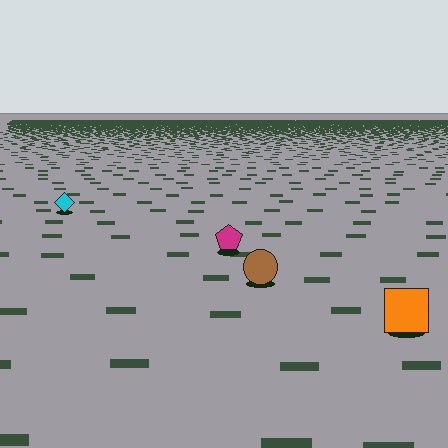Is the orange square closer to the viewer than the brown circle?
Yes. The orange square is closer — you can tell from the texture gradient: the ground texture is coarser near it.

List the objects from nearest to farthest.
From nearest to farthest: the orange square, the brown circle, the magenta pentagon, the cyan diamond.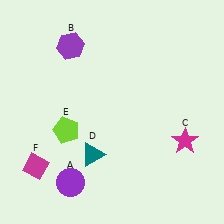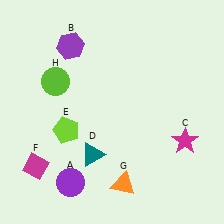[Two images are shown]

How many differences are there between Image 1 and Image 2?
There are 2 differences between the two images.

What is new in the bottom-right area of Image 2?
An orange triangle (G) was added in the bottom-right area of Image 2.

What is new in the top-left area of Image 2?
A lime circle (H) was added in the top-left area of Image 2.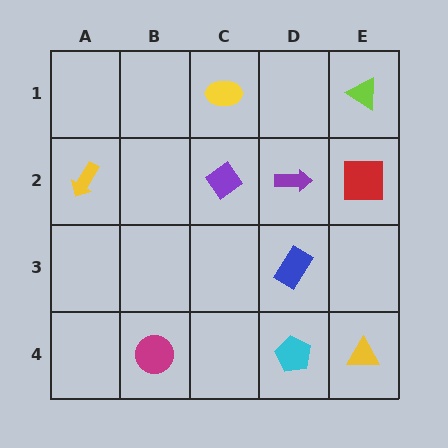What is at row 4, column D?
A cyan pentagon.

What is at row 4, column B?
A magenta circle.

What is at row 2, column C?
A purple diamond.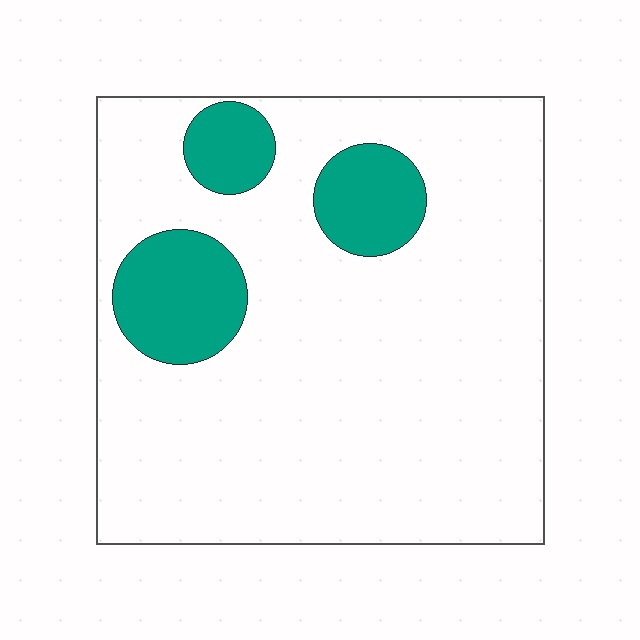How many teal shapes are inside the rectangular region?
3.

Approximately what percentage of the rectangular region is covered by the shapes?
Approximately 15%.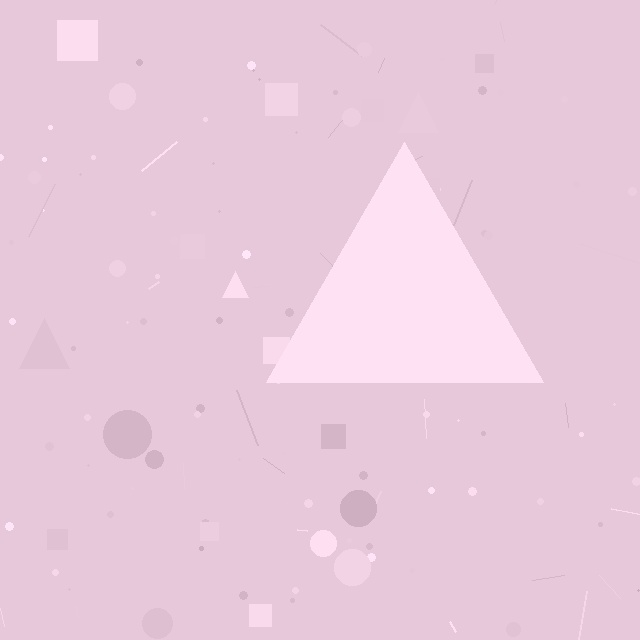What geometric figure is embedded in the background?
A triangle is embedded in the background.